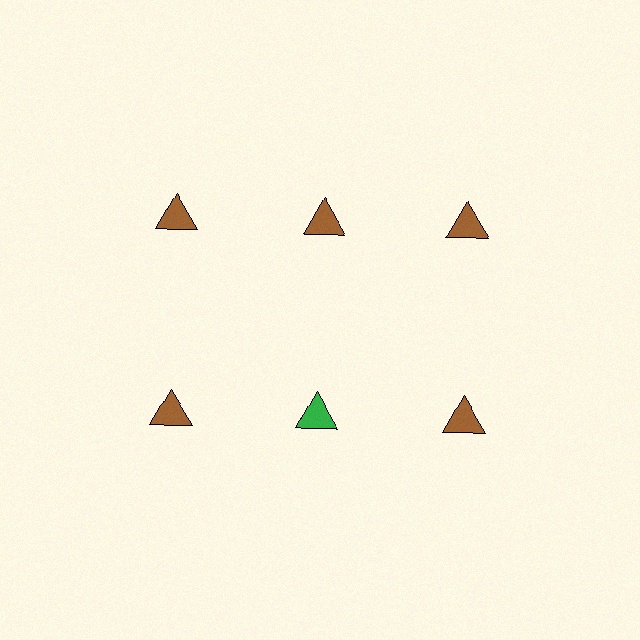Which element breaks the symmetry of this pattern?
The green triangle in the second row, second from left column breaks the symmetry. All other shapes are brown triangles.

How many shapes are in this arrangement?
There are 6 shapes arranged in a grid pattern.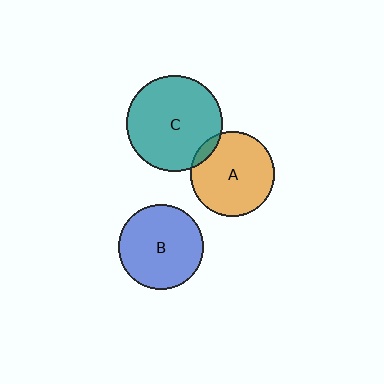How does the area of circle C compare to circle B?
Approximately 1.3 times.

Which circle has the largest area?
Circle C (teal).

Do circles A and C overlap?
Yes.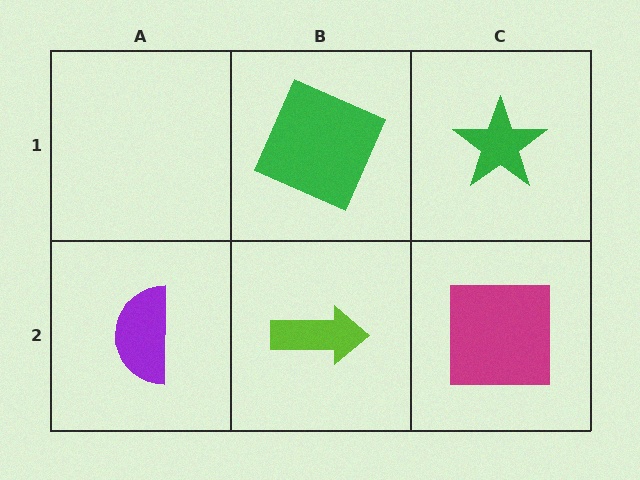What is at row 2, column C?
A magenta square.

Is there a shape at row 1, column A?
No, that cell is empty.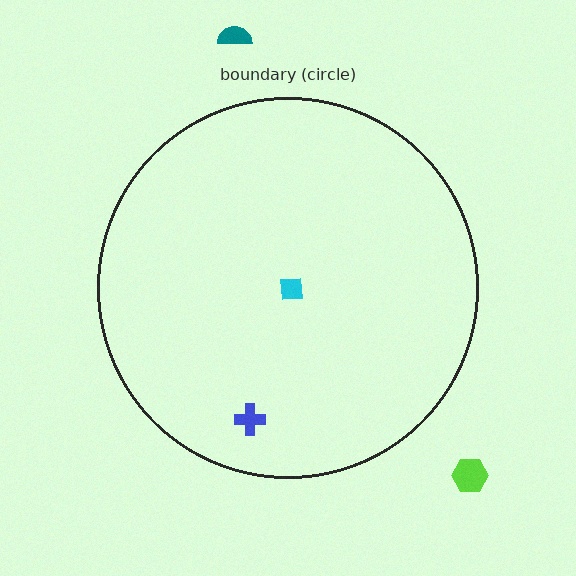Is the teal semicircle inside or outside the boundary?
Outside.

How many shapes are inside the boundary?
2 inside, 2 outside.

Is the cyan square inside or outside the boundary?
Inside.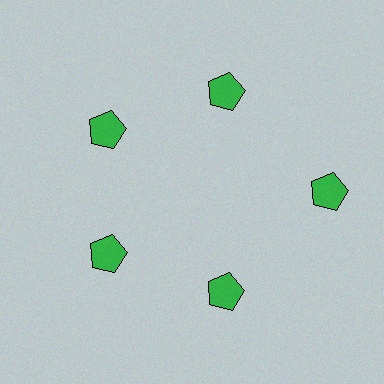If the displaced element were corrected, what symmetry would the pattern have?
It would have 5-fold rotational symmetry — the pattern would map onto itself every 72 degrees.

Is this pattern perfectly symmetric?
No. The 5 green pentagons are arranged in a ring, but one element near the 3 o'clock position is pushed outward from the center, breaking the 5-fold rotational symmetry.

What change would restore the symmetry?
The symmetry would be restored by moving it inward, back onto the ring so that all 5 pentagons sit at equal angles and equal distance from the center.